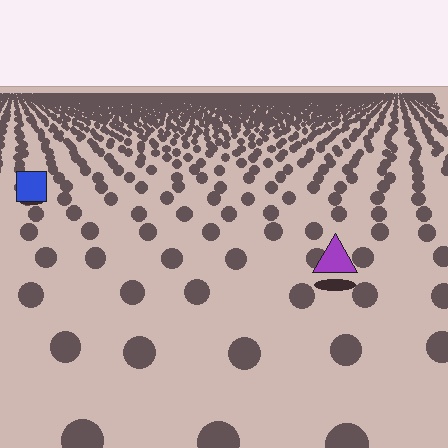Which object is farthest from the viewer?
The blue square is farthest from the viewer. It appears smaller and the ground texture around it is denser.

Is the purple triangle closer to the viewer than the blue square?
Yes. The purple triangle is closer — you can tell from the texture gradient: the ground texture is coarser near it.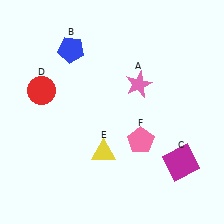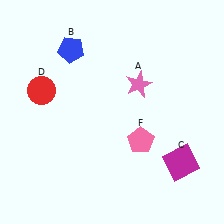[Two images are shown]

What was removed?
The yellow triangle (E) was removed in Image 2.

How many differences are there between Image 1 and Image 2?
There is 1 difference between the two images.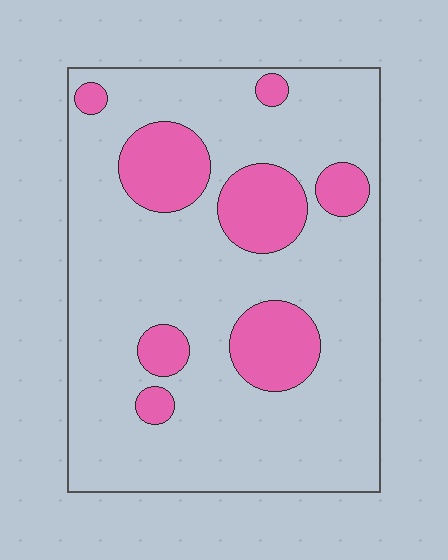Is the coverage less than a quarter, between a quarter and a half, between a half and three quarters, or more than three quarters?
Less than a quarter.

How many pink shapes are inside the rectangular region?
8.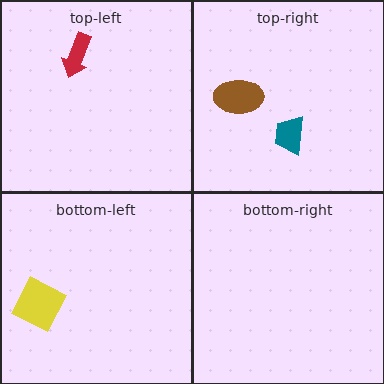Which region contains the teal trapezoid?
The top-right region.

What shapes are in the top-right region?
The brown ellipse, the teal trapezoid.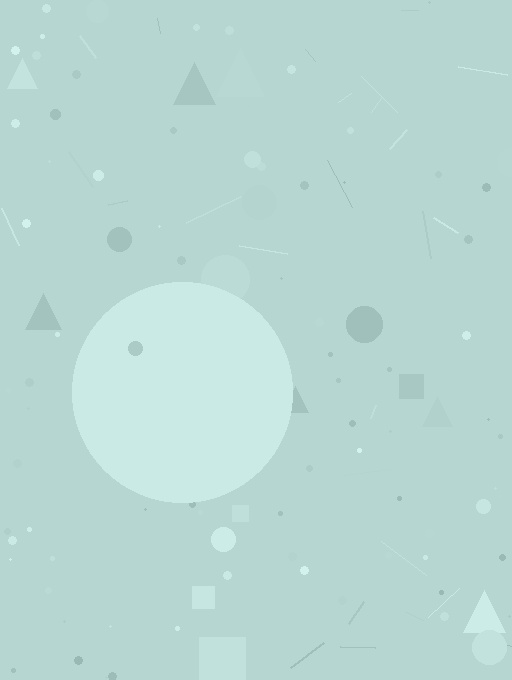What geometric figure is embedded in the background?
A circle is embedded in the background.